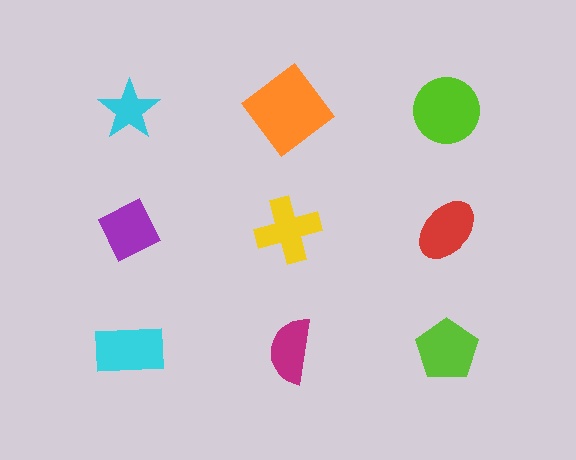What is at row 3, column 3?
A lime pentagon.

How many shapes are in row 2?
3 shapes.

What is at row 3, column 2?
A magenta semicircle.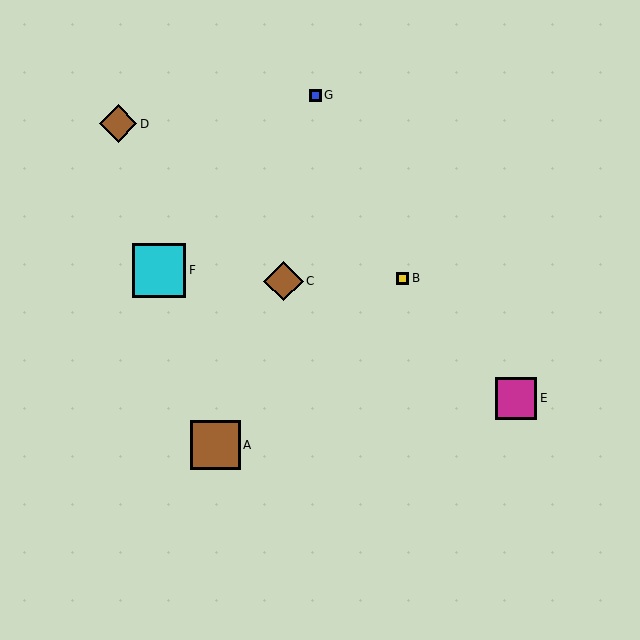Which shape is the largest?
The cyan square (labeled F) is the largest.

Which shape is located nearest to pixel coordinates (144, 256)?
The cyan square (labeled F) at (159, 270) is nearest to that location.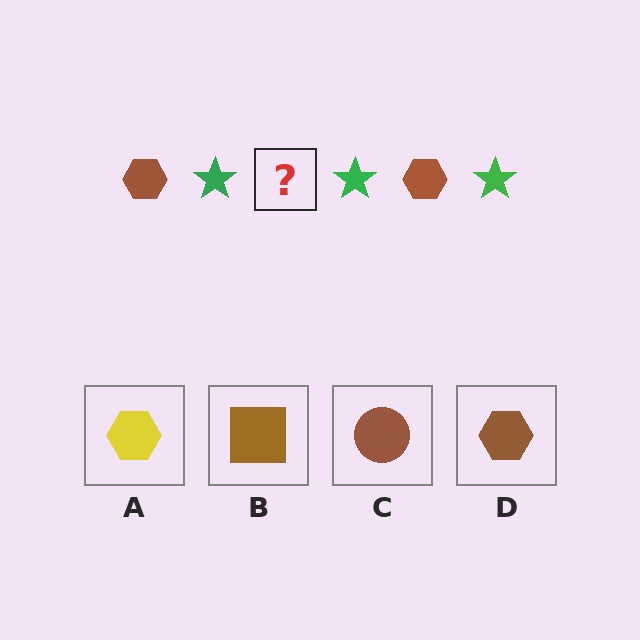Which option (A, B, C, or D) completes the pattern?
D.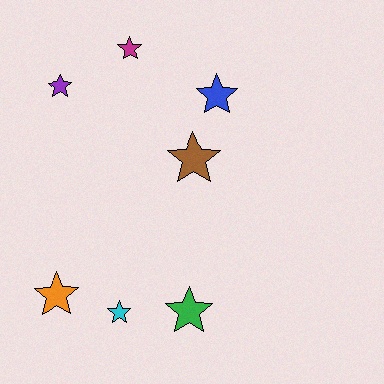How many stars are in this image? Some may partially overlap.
There are 7 stars.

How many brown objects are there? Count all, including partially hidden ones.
There is 1 brown object.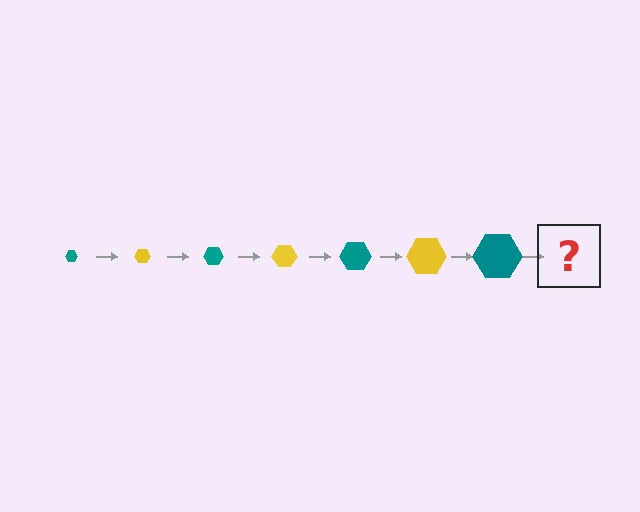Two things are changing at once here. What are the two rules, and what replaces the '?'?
The two rules are that the hexagon grows larger each step and the color cycles through teal and yellow. The '?' should be a yellow hexagon, larger than the previous one.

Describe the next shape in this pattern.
It should be a yellow hexagon, larger than the previous one.